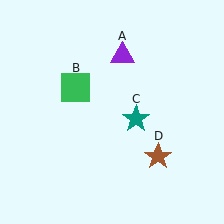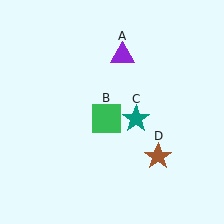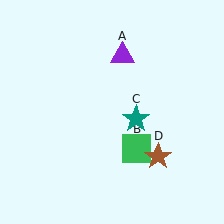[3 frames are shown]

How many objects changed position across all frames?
1 object changed position: green square (object B).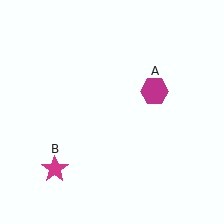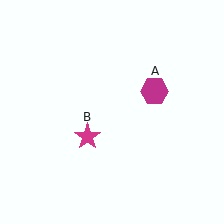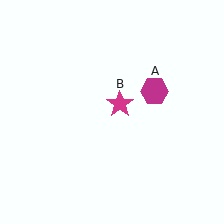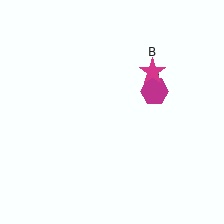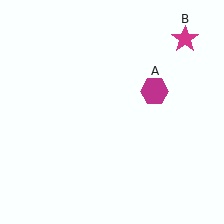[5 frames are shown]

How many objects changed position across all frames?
1 object changed position: magenta star (object B).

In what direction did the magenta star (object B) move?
The magenta star (object B) moved up and to the right.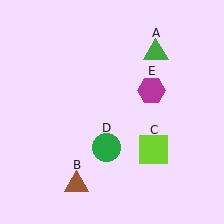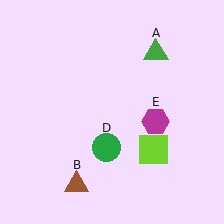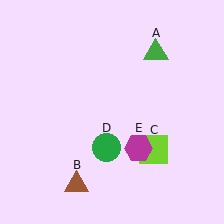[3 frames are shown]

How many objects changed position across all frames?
1 object changed position: magenta hexagon (object E).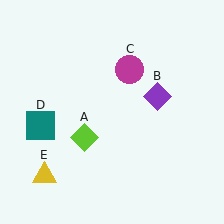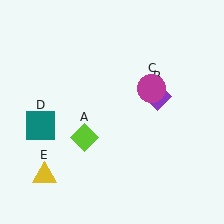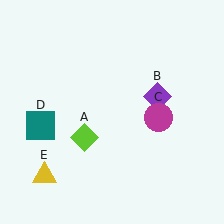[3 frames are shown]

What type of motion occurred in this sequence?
The magenta circle (object C) rotated clockwise around the center of the scene.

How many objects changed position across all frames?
1 object changed position: magenta circle (object C).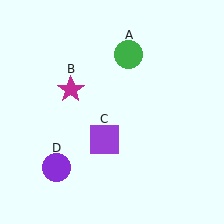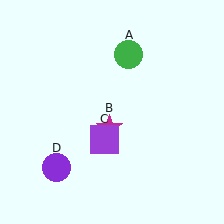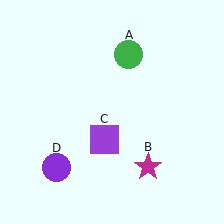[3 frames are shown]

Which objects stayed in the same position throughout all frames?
Green circle (object A) and purple square (object C) and purple circle (object D) remained stationary.